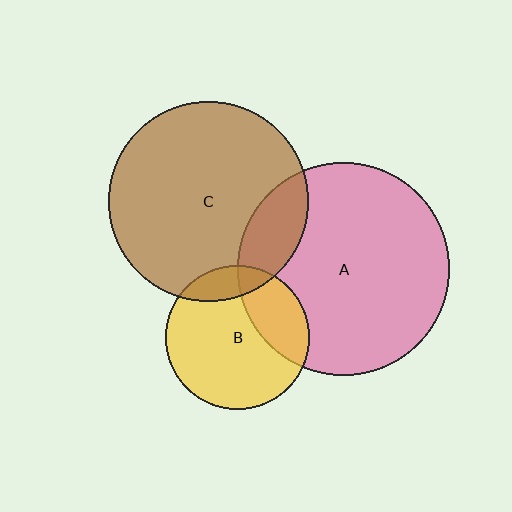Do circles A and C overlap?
Yes.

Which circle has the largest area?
Circle A (pink).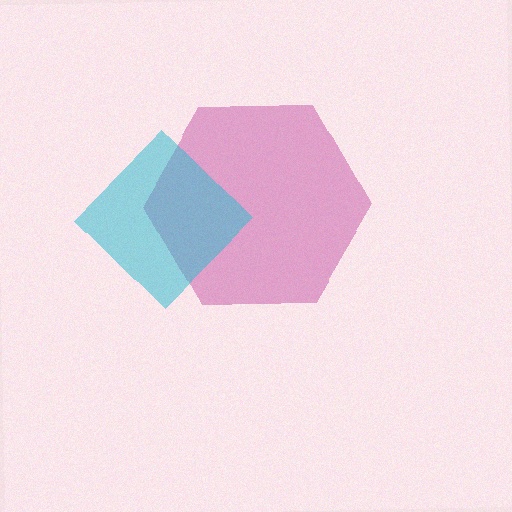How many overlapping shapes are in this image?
There are 2 overlapping shapes in the image.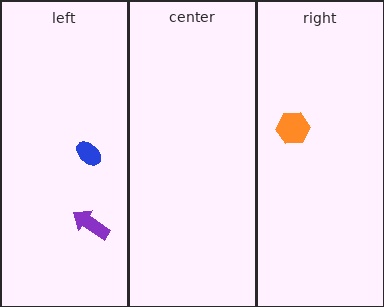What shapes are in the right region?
The orange hexagon.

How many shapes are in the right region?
1.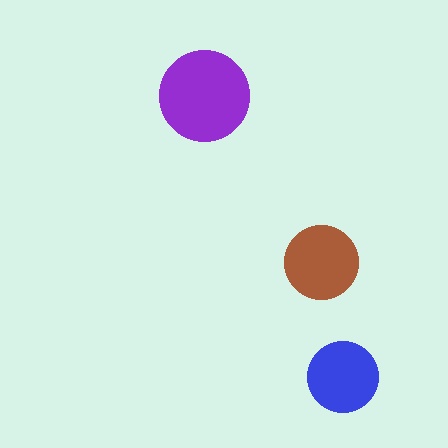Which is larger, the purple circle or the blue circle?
The purple one.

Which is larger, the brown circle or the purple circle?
The purple one.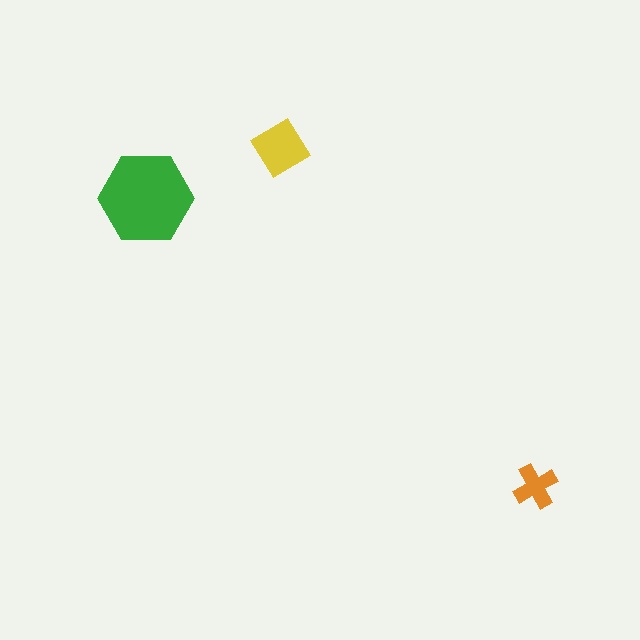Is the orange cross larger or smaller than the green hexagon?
Smaller.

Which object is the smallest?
The orange cross.